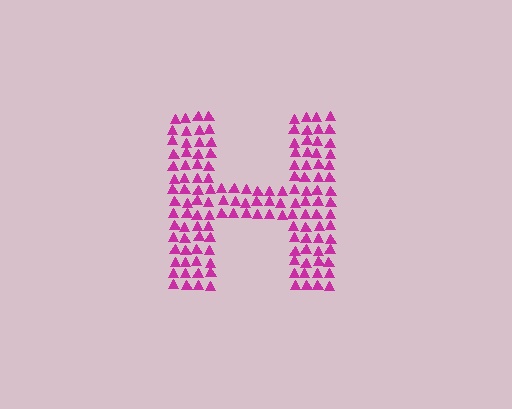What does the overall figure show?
The overall figure shows the letter H.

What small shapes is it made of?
It is made of small triangles.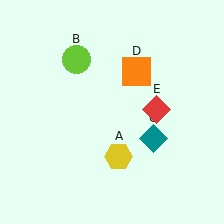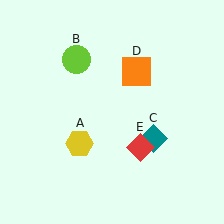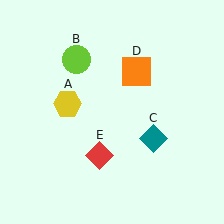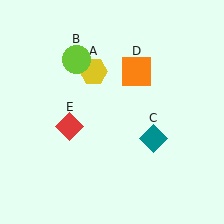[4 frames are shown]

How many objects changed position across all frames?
2 objects changed position: yellow hexagon (object A), red diamond (object E).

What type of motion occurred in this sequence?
The yellow hexagon (object A), red diamond (object E) rotated clockwise around the center of the scene.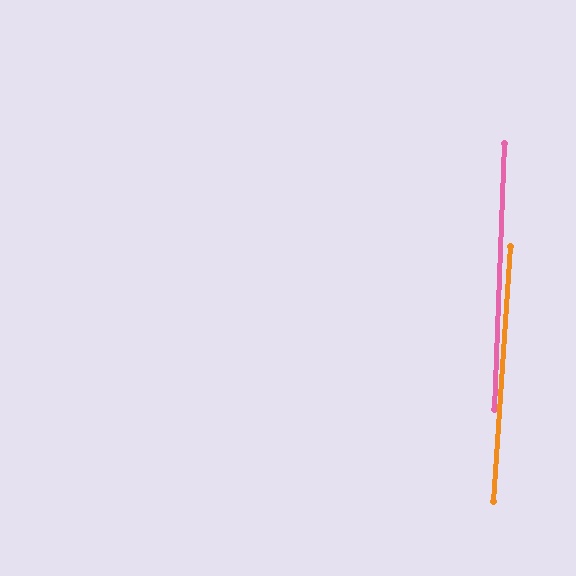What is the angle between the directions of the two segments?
Approximately 2 degrees.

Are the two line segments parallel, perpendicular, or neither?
Parallel — their directions differ by only 1.8°.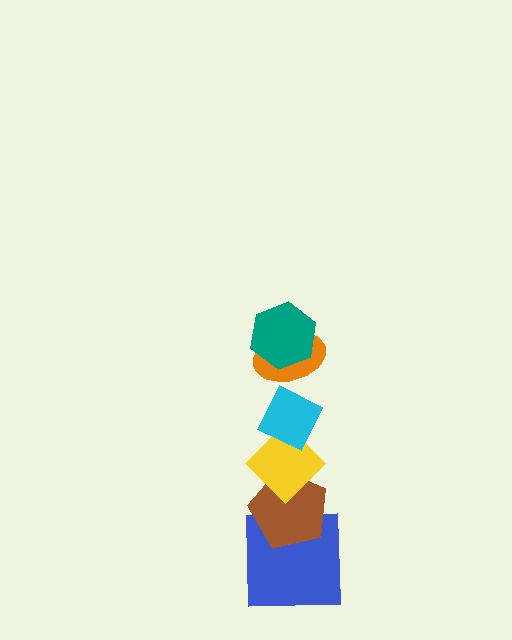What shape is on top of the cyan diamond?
The orange ellipse is on top of the cyan diamond.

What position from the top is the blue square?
The blue square is 6th from the top.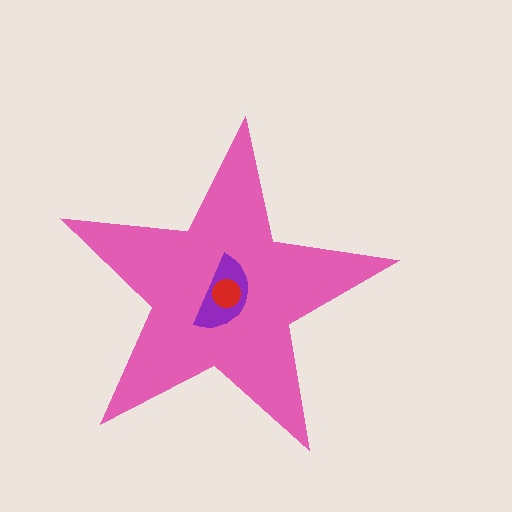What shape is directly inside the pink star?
The purple semicircle.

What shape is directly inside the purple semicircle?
The red circle.